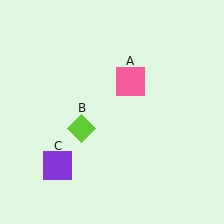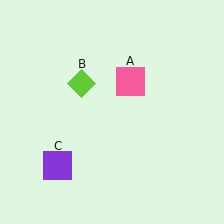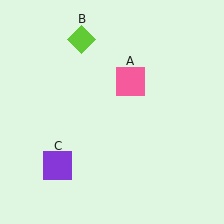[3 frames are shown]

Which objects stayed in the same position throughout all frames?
Pink square (object A) and purple square (object C) remained stationary.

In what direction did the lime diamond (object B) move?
The lime diamond (object B) moved up.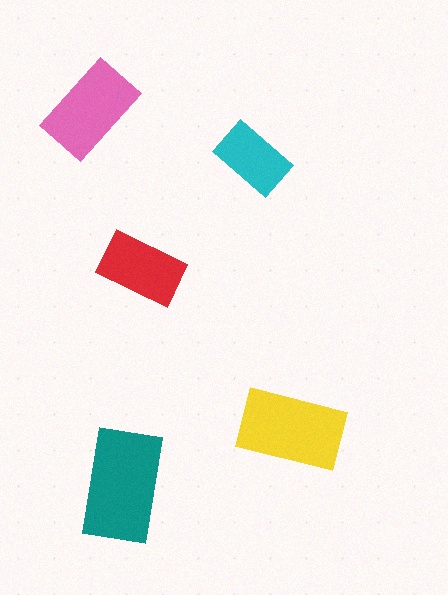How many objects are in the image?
There are 5 objects in the image.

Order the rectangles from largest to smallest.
the teal one, the yellow one, the pink one, the red one, the cyan one.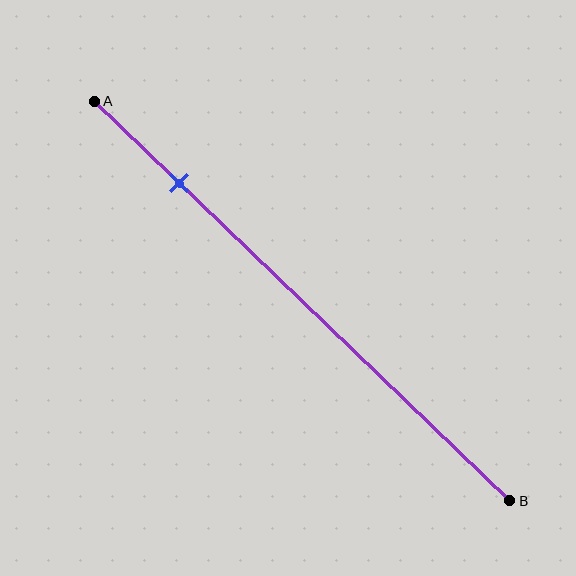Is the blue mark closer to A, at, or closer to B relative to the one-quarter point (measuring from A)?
The blue mark is closer to point A than the one-quarter point of segment AB.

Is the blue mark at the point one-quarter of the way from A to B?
No, the mark is at about 20% from A, not at the 25% one-quarter point.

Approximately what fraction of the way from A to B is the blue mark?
The blue mark is approximately 20% of the way from A to B.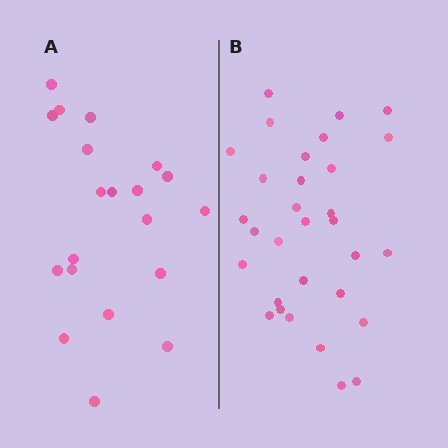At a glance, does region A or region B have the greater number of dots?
Region B (the right region) has more dots.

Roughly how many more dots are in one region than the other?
Region B has roughly 12 or so more dots than region A.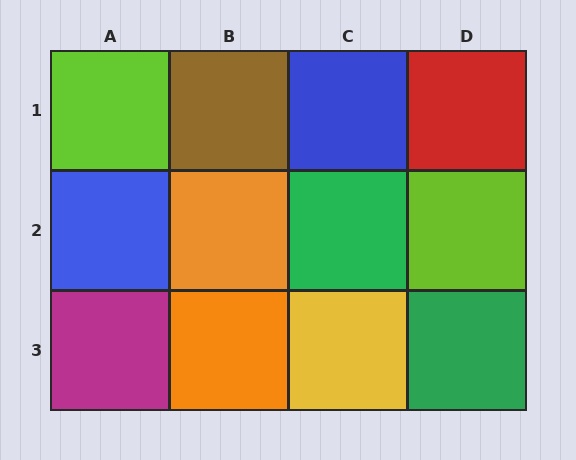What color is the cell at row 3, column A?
Magenta.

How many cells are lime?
2 cells are lime.